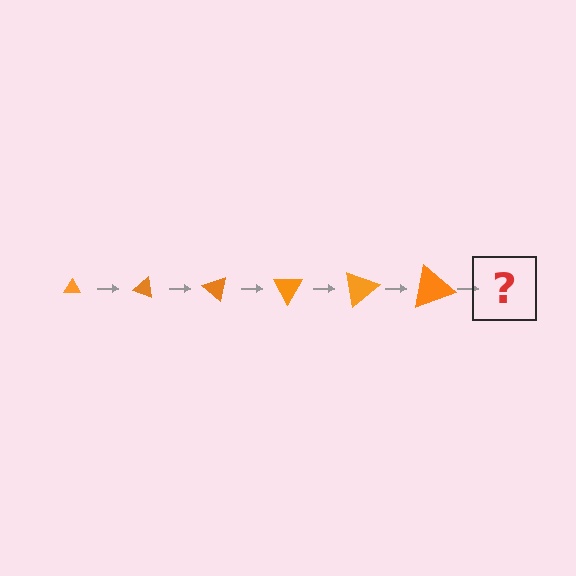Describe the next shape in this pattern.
It should be a triangle, larger than the previous one and rotated 120 degrees from the start.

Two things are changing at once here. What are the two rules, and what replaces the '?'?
The two rules are that the triangle grows larger each step and it rotates 20 degrees each step. The '?' should be a triangle, larger than the previous one and rotated 120 degrees from the start.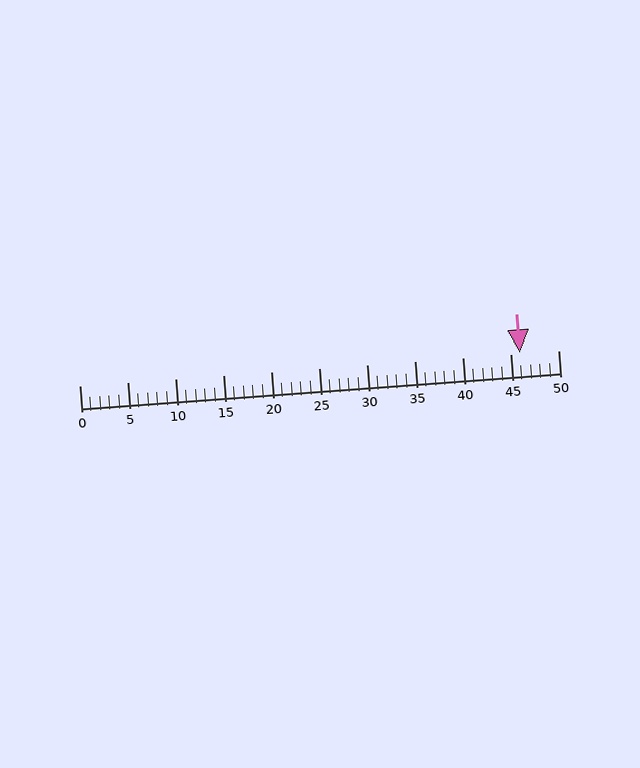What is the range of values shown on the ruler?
The ruler shows values from 0 to 50.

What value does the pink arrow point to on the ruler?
The pink arrow points to approximately 46.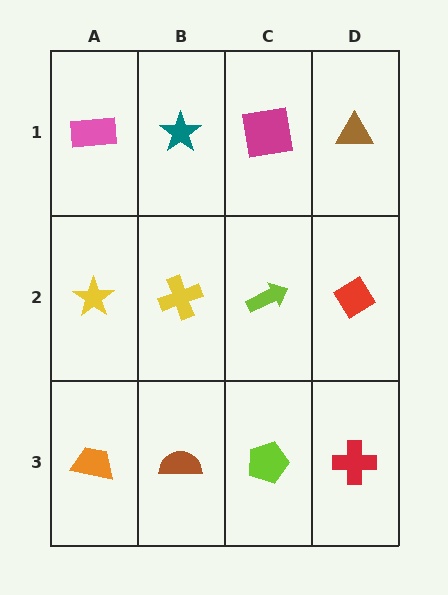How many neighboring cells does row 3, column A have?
2.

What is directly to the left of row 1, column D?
A magenta square.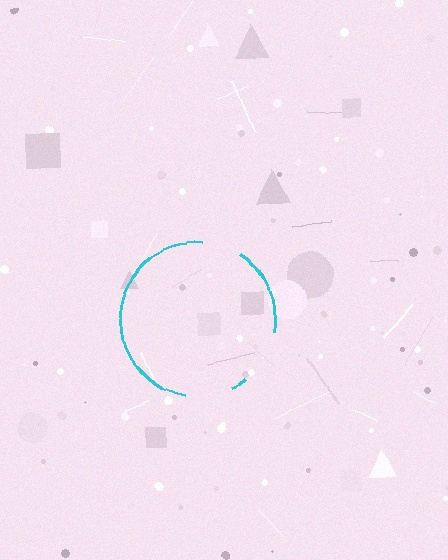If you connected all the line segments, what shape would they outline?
They would outline a circle.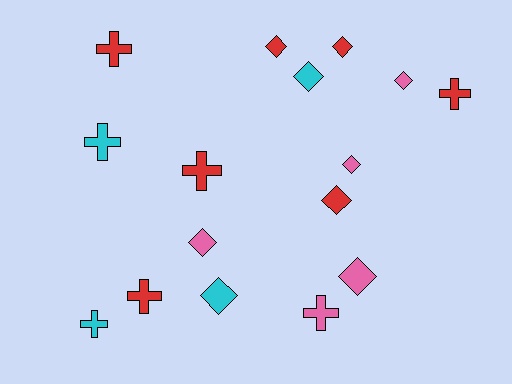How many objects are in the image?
There are 16 objects.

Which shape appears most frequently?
Diamond, with 9 objects.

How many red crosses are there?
There are 4 red crosses.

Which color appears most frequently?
Red, with 7 objects.